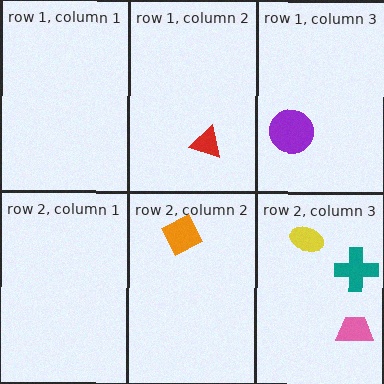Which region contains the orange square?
The row 2, column 2 region.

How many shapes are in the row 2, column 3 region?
3.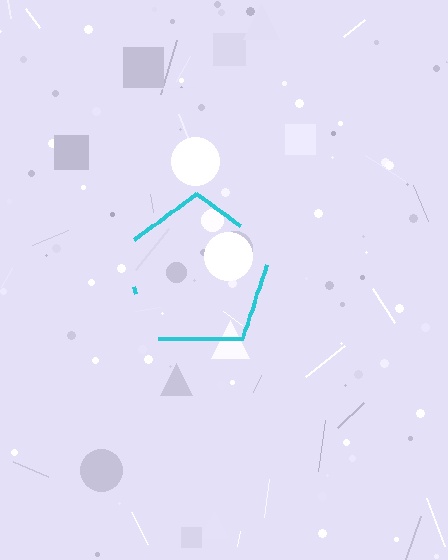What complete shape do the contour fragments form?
The contour fragments form a pentagon.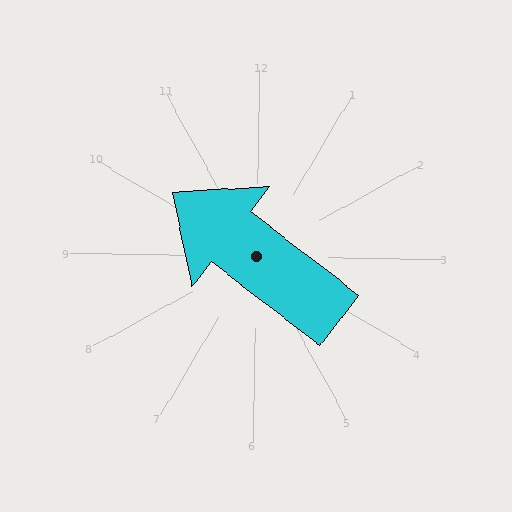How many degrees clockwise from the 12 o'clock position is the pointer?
Approximately 307 degrees.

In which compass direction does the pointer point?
Northwest.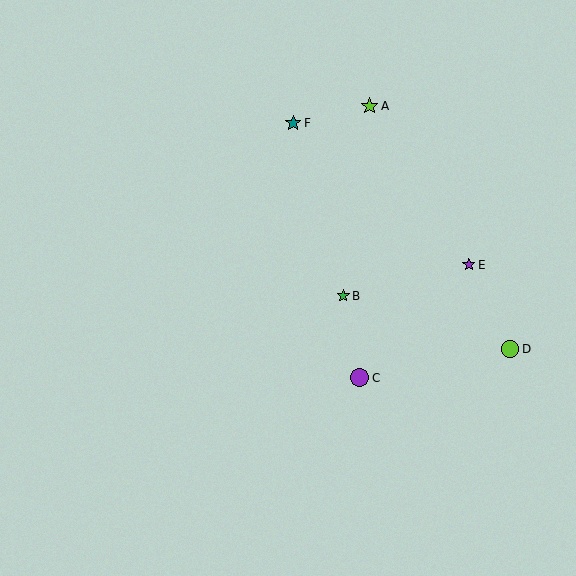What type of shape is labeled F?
Shape F is a teal star.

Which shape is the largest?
The purple circle (labeled C) is the largest.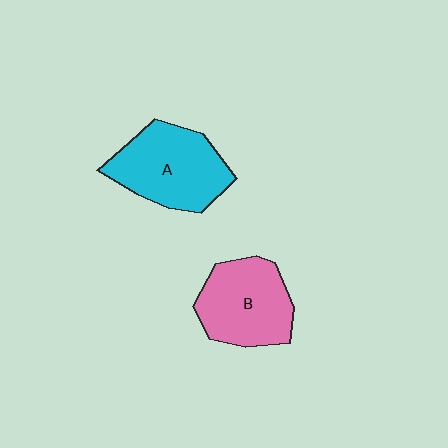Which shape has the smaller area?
Shape B (pink).